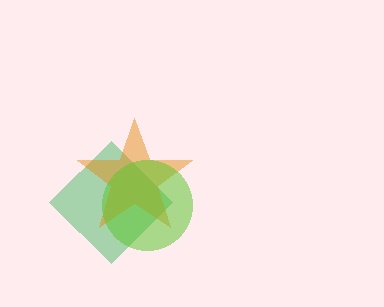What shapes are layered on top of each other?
The layered shapes are: a green diamond, an orange star, a lime circle.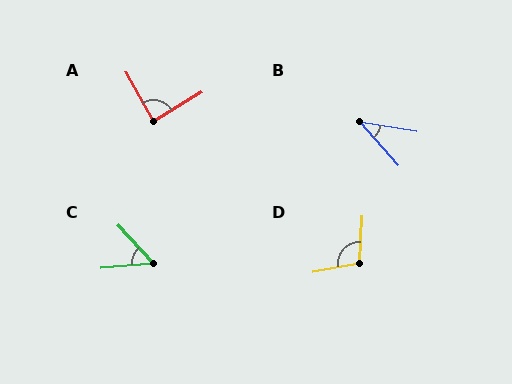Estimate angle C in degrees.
Approximately 52 degrees.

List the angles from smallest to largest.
B (38°), C (52°), A (88°), D (103°).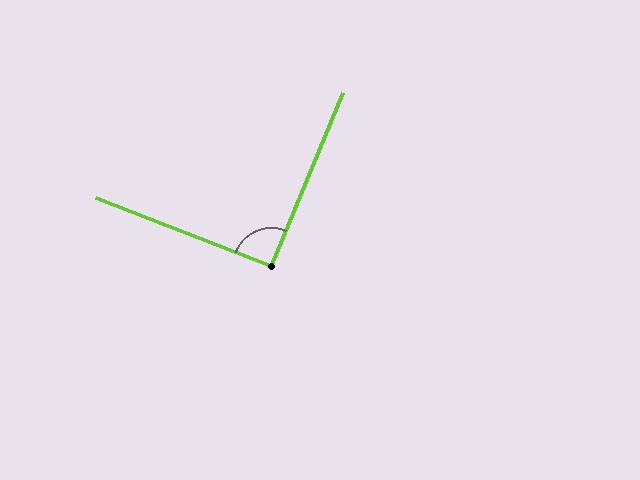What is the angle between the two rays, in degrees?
Approximately 91 degrees.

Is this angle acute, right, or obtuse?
It is approximately a right angle.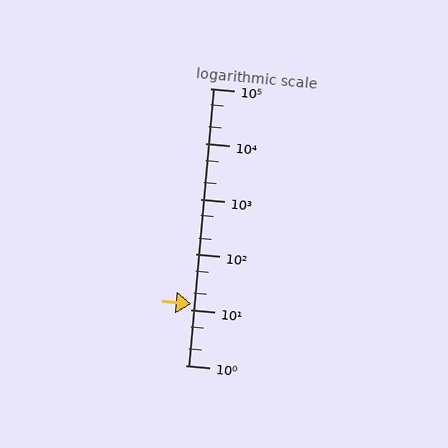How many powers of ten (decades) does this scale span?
The scale spans 5 decades, from 1 to 100000.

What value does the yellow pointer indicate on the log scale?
The pointer indicates approximately 13.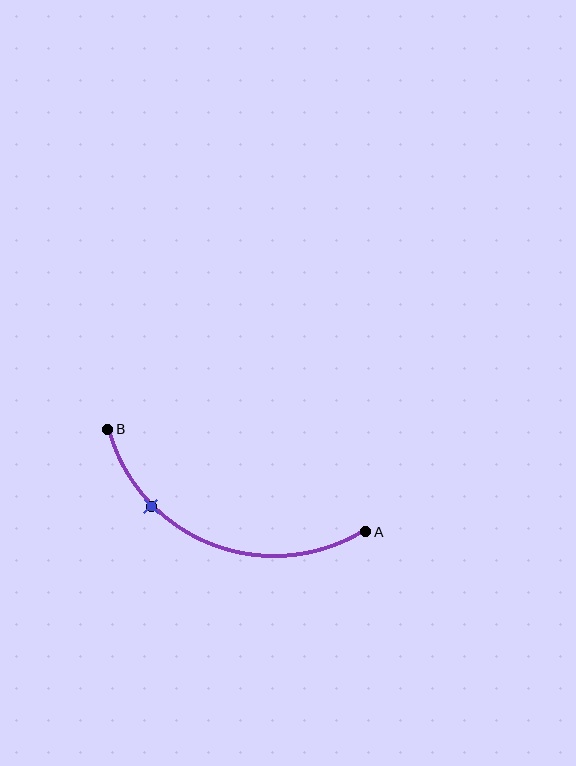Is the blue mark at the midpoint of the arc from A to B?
No. The blue mark lies on the arc but is closer to endpoint B. The arc midpoint would be at the point on the curve equidistant along the arc from both A and B.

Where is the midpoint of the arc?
The arc midpoint is the point on the curve farthest from the straight line joining A and B. It sits below that line.